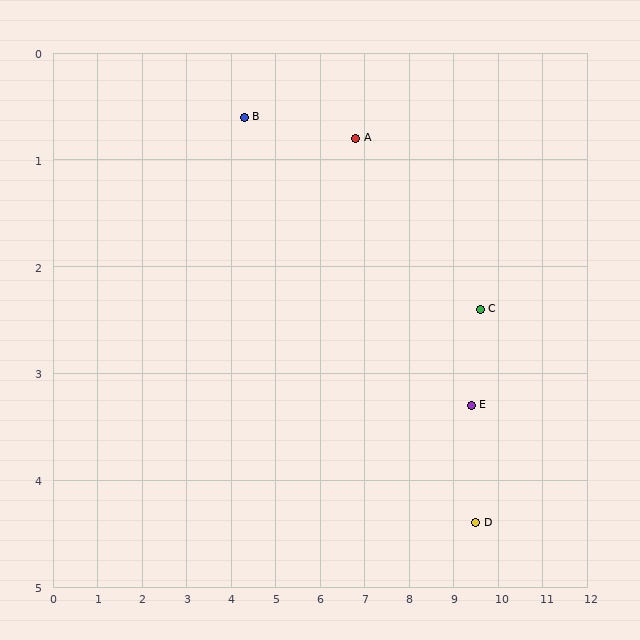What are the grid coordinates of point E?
Point E is at approximately (9.4, 3.3).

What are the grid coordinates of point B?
Point B is at approximately (4.3, 0.6).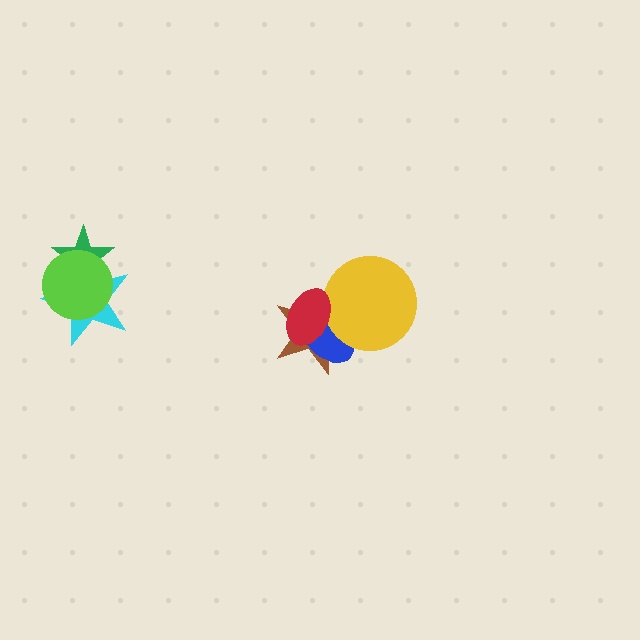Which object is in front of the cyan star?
The lime circle is in front of the cyan star.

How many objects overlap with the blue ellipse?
3 objects overlap with the blue ellipse.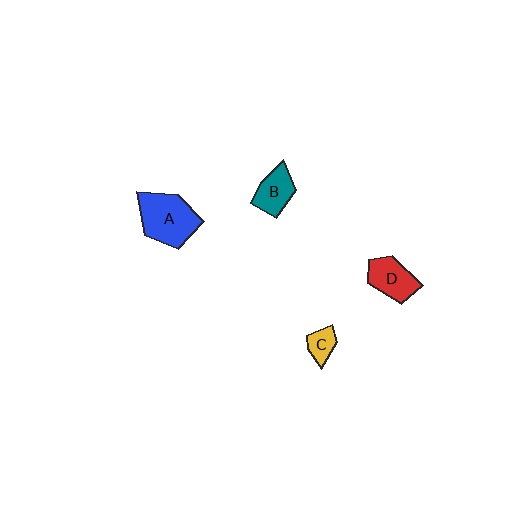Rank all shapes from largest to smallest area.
From largest to smallest: A (blue), D (red), B (teal), C (yellow).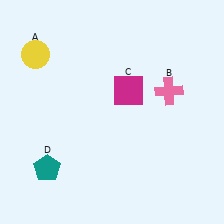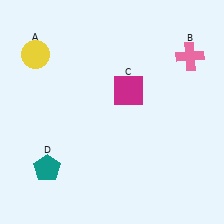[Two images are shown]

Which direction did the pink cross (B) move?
The pink cross (B) moved up.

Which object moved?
The pink cross (B) moved up.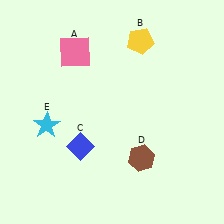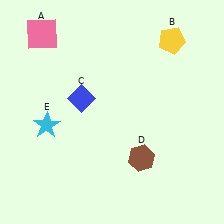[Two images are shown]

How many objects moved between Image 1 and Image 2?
3 objects moved between the two images.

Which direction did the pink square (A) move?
The pink square (A) moved left.